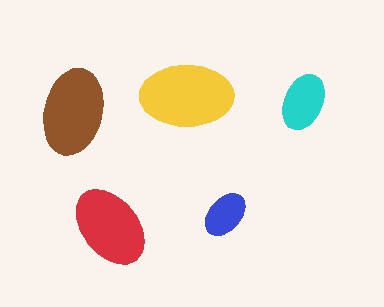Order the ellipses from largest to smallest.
the yellow one, the brown one, the red one, the cyan one, the blue one.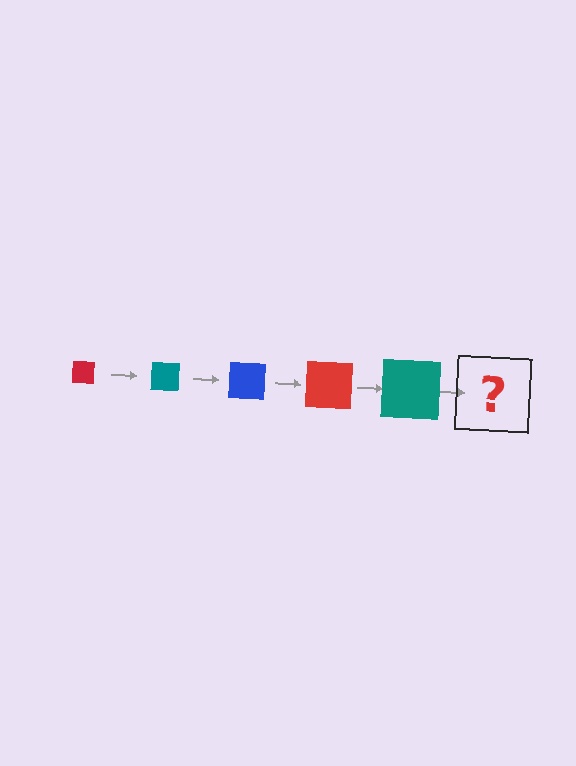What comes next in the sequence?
The next element should be a blue square, larger than the previous one.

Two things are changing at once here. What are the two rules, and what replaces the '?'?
The two rules are that the square grows larger each step and the color cycles through red, teal, and blue. The '?' should be a blue square, larger than the previous one.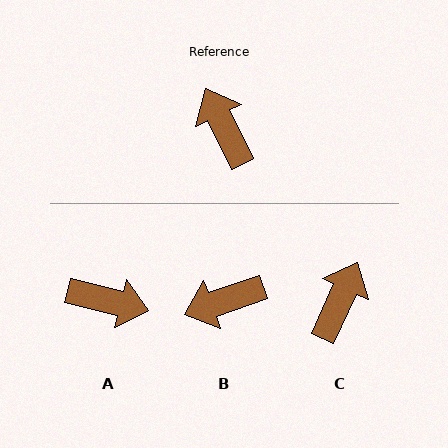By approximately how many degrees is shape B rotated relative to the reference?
Approximately 83 degrees counter-clockwise.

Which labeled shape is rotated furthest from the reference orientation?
A, about 130 degrees away.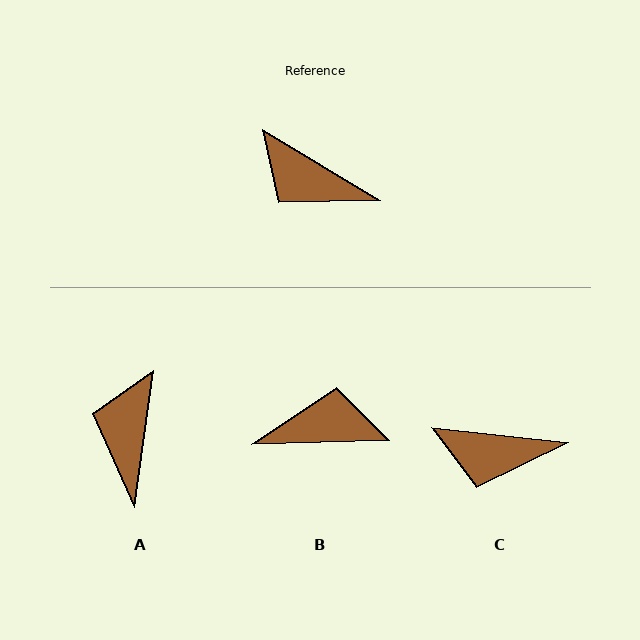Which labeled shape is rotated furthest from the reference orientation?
B, about 148 degrees away.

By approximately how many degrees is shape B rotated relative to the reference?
Approximately 148 degrees clockwise.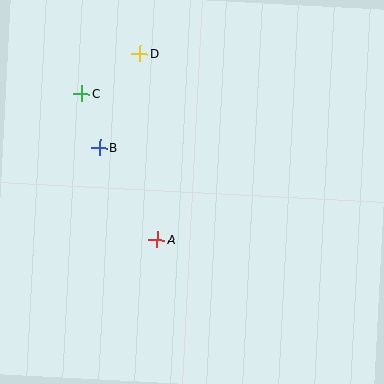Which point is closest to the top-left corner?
Point C is closest to the top-left corner.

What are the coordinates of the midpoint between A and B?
The midpoint between A and B is at (128, 194).